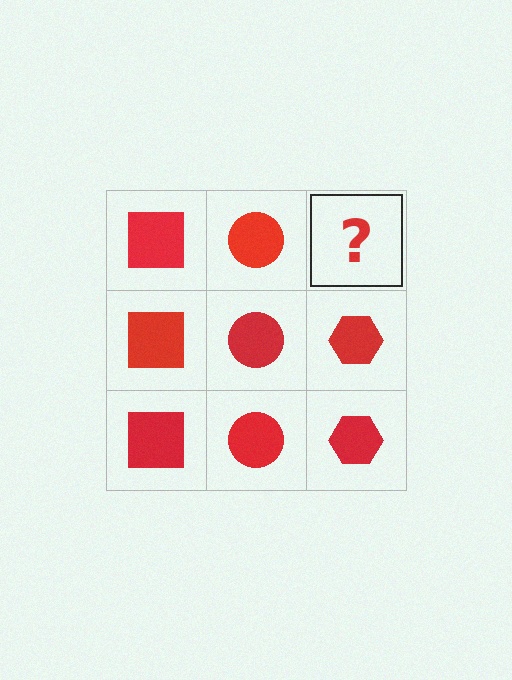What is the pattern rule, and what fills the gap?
The rule is that each column has a consistent shape. The gap should be filled with a red hexagon.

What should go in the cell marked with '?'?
The missing cell should contain a red hexagon.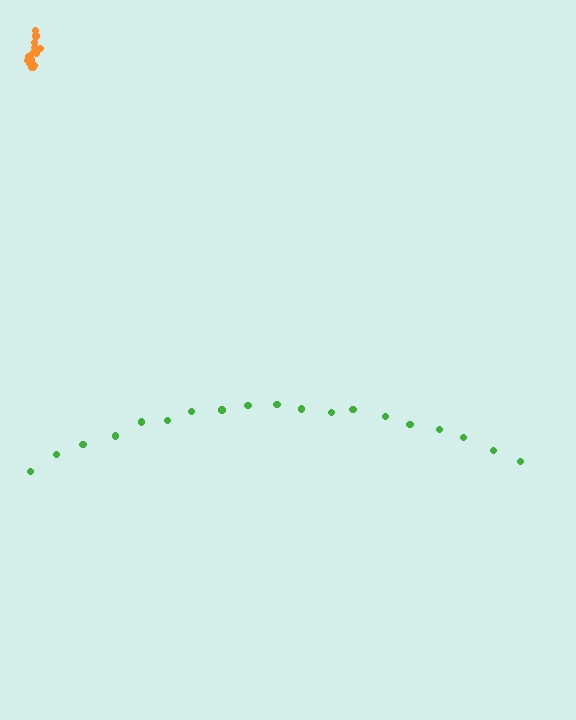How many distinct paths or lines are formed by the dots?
There are 2 distinct paths.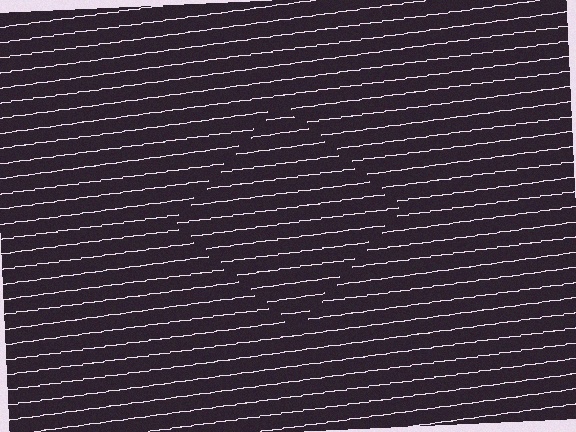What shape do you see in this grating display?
An illusory square. The interior of the shape contains the same grating, shifted by half a period — the contour is defined by the phase discontinuity where line-ends from the inner and outer gratings abut.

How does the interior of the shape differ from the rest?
The interior of the shape contains the same grating, shifted by half a period — the contour is defined by the phase discontinuity where line-ends from the inner and outer gratings abut.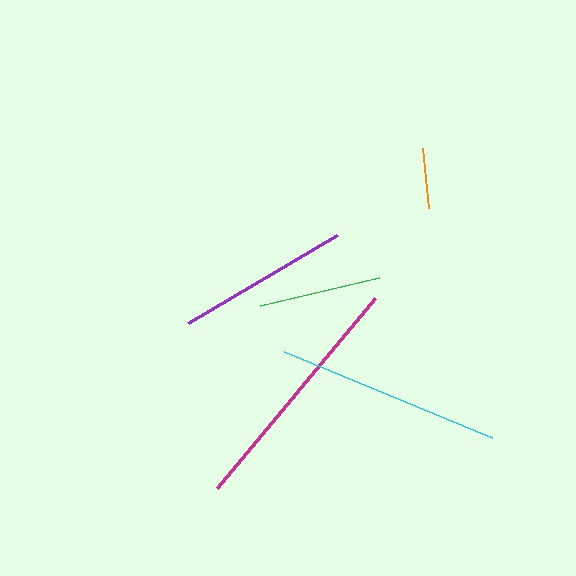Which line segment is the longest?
The magenta line is the longest at approximately 247 pixels.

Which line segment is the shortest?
The orange line is the shortest at approximately 61 pixels.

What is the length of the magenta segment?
The magenta segment is approximately 247 pixels long.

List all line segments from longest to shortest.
From longest to shortest: magenta, cyan, purple, green, orange.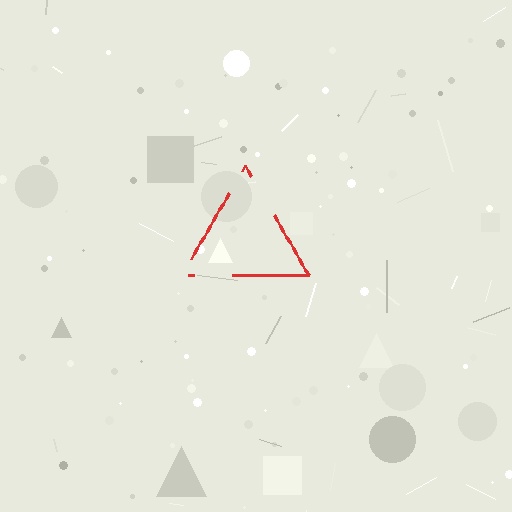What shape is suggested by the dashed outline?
The dashed outline suggests a triangle.